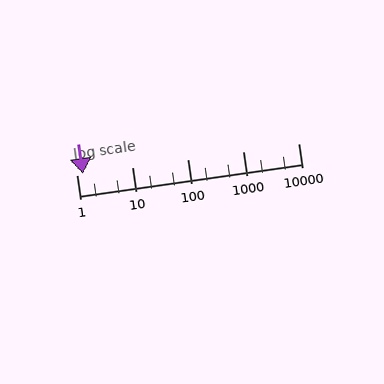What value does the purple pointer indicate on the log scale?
The pointer indicates approximately 1.3.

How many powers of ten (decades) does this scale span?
The scale spans 4 decades, from 1 to 10000.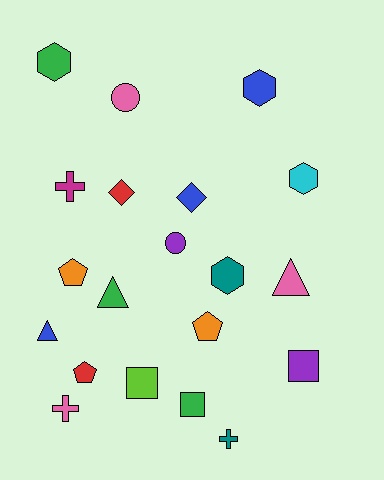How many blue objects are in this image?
There are 3 blue objects.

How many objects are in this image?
There are 20 objects.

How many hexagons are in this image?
There are 4 hexagons.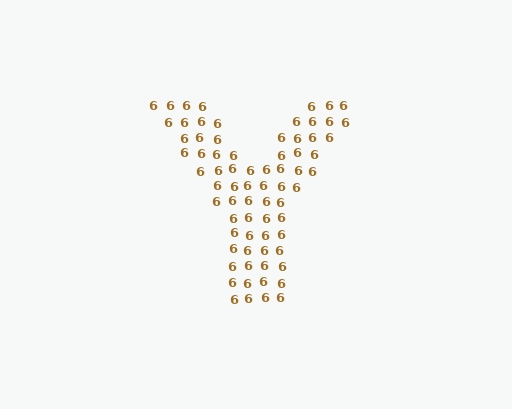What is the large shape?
The large shape is the letter Y.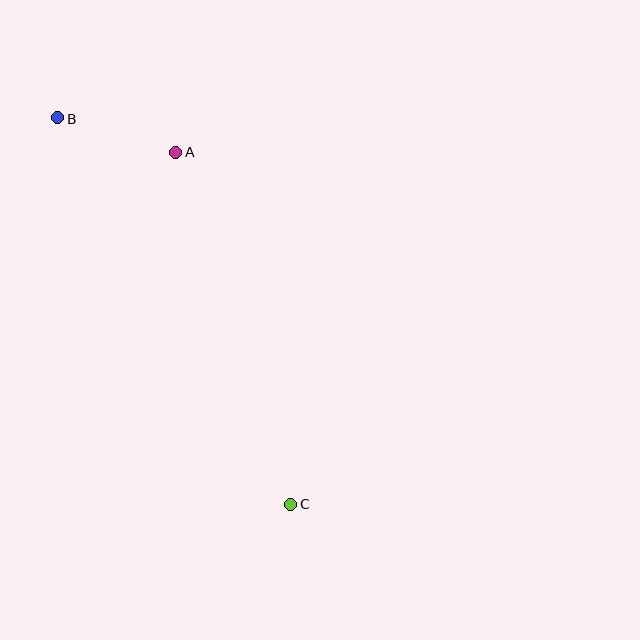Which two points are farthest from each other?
Points B and C are farthest from each other.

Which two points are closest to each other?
Points A and B are closest to each other.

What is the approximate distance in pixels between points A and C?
The distance between A and C is approximately 371 pixels.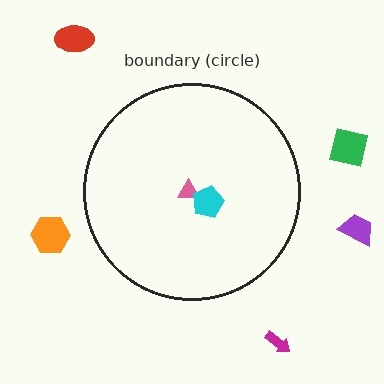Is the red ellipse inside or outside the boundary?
Outside.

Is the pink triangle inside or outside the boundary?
Inside.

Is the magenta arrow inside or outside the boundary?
Outside.